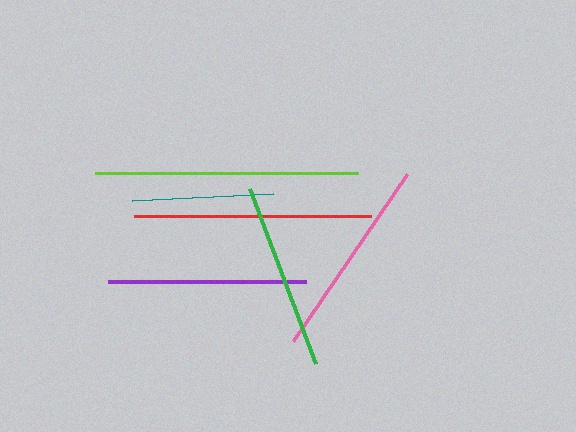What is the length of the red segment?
The red segment is approximately 238 pixels long.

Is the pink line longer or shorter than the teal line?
The pink line is longer than the teal line.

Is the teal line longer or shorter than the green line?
The green line is longer than the teal line.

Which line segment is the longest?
The lime line is the longest at approximately 263 pixels.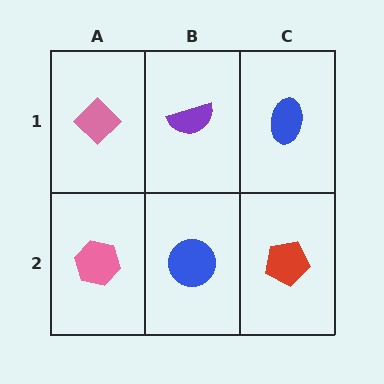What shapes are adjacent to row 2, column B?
A purple semicircle (row 1, column B), a pink hexagon (row 2, column A), a red pentagon (row 2, column C).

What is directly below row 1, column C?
A red pentagon.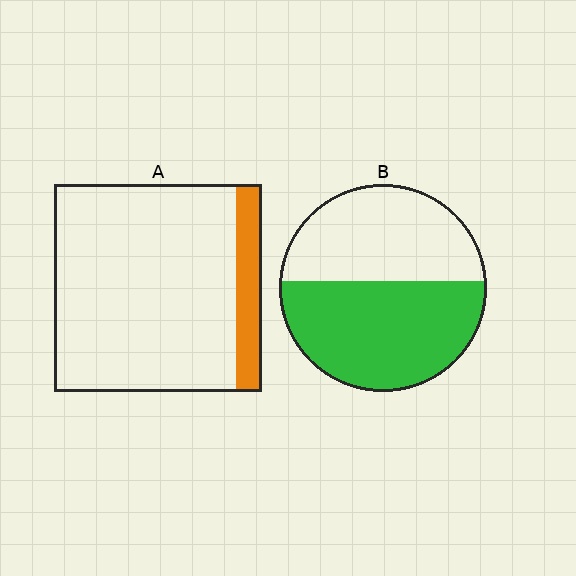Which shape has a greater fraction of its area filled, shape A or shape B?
Shape B.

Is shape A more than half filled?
No.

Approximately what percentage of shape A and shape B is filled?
A is approximately 10% and B is approximately 55%.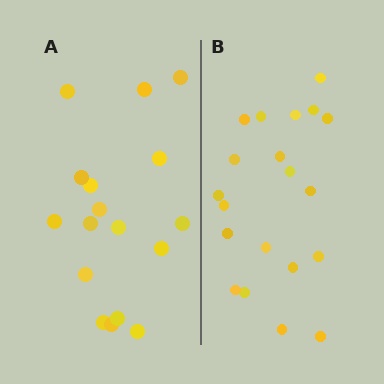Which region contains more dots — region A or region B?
Region B (the right region) has more dots.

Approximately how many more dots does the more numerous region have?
Region B has just a few more — roughly 2 or 3 more dots than region A.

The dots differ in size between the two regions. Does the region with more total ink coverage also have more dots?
No. Region A has more total ink coverage because its dots are larger, but region B actually contains more individual dots. Total area can be misleading — the number of items is what matters here.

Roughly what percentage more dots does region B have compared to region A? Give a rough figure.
About 20% more.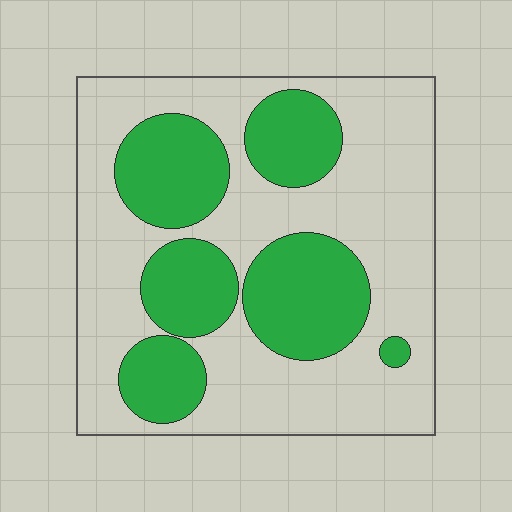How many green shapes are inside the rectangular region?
6.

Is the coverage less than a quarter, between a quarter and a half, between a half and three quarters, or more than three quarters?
Between a quarter and a half.